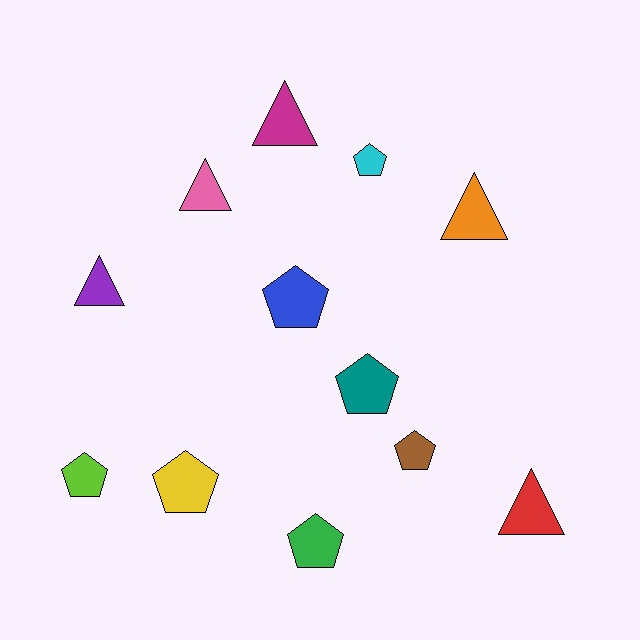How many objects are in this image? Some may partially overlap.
There are 12 objects.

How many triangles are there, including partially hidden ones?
There are 5 triangles.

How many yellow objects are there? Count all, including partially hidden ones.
There is 1 yellow object.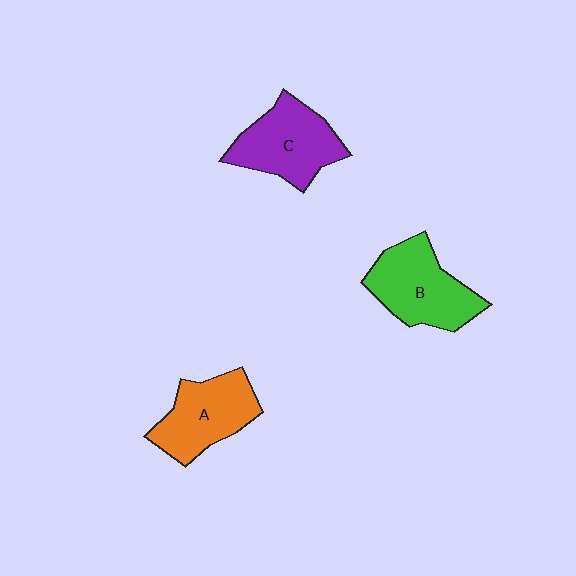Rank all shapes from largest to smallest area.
From largest to smallest: B (green), C (purple), A (orange).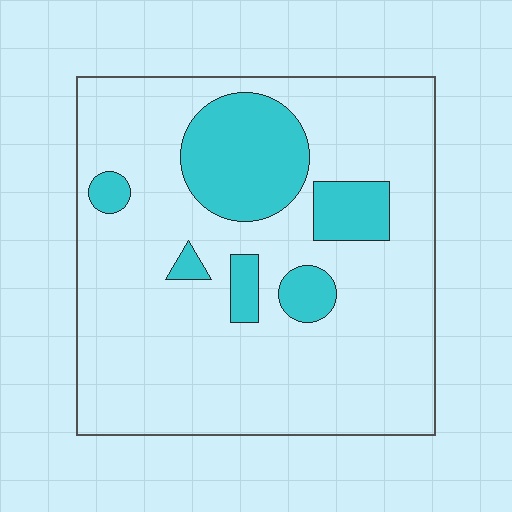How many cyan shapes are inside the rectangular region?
6.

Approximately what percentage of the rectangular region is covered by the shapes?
Approximately 20%.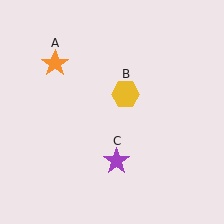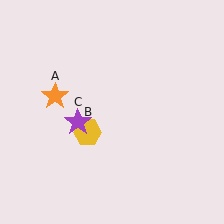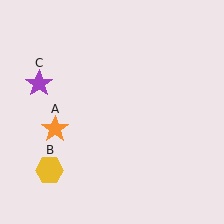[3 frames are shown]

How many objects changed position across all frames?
3 objects changed position: orange star (object A), yellow hexagon (object B), purple star (object C).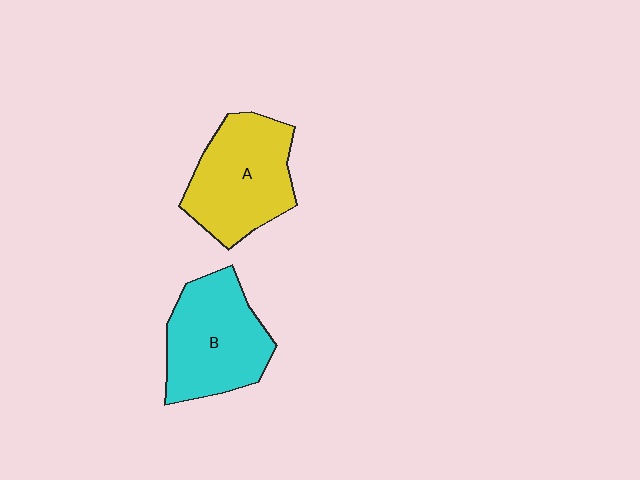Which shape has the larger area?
Shape A (yellow).